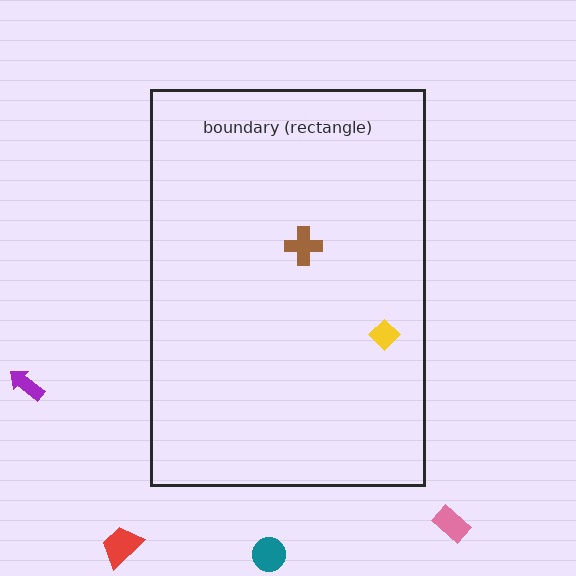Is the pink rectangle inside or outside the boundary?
Outside.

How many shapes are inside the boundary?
2 inside, 4 outside.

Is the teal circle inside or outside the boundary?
Outside.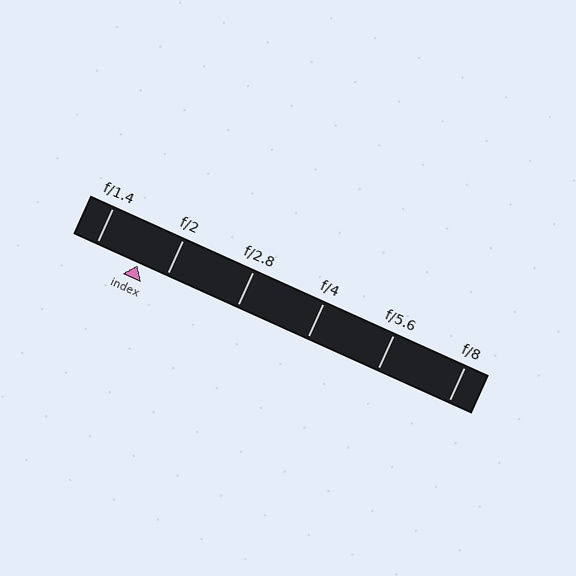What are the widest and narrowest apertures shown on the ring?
The widest aperture shown is f/1.4 and the narrowest is f/8.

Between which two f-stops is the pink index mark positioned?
The index mark is between f/1.4 and f/2.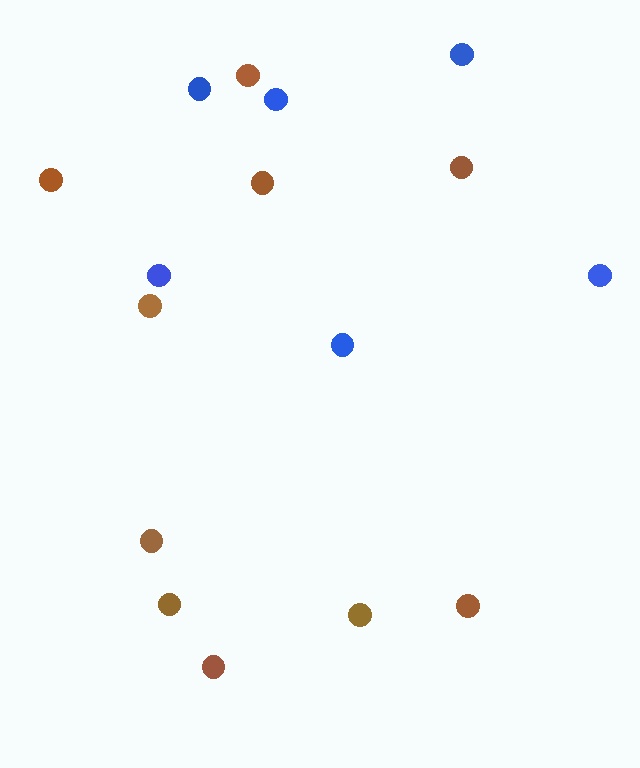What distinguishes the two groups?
There are 2 groups: one group of blue circles (6) and one group of brown circles (10).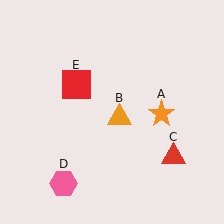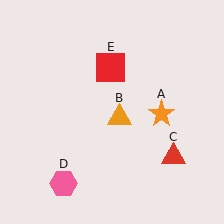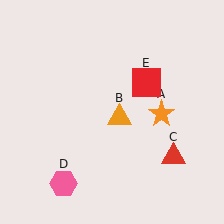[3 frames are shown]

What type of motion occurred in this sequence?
The red square (object E) rotated clockwise around the center of the scene.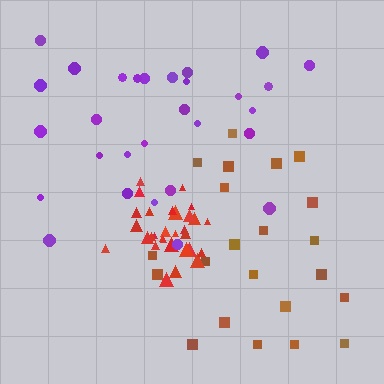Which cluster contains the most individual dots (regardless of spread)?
Red (30).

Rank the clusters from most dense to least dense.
red, purple, brown.